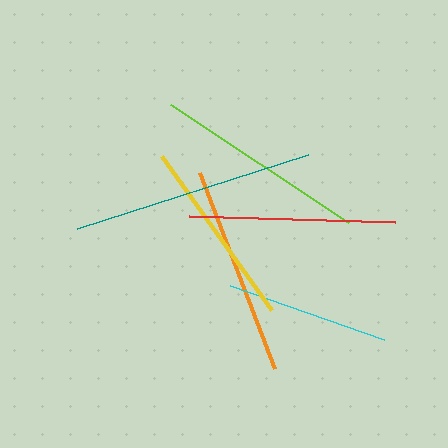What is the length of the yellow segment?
The yellow segment is approximately 189 pixels long.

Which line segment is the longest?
The teal line is the longest at approximately 243 pixels.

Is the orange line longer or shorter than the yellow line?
The orange line is longer than the yellow line.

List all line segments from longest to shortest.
From longest to shortest: teal, lime, orange, red, yellow, cyan.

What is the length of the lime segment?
The lime segment is approximately 213 pixels long.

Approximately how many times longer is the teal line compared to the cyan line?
The teal line is approximately 1.5 times the length of the cyan line.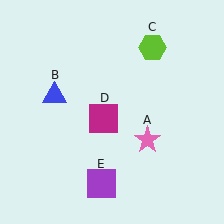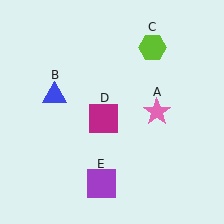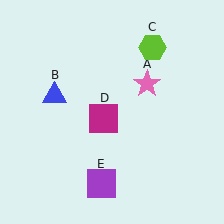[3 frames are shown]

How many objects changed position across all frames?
1 object changed position: pink star (object A).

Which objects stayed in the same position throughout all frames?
Blue triangle (object B) and lime hexagon (object C) and magenta square (object D) and purple square (object E) remained stationary.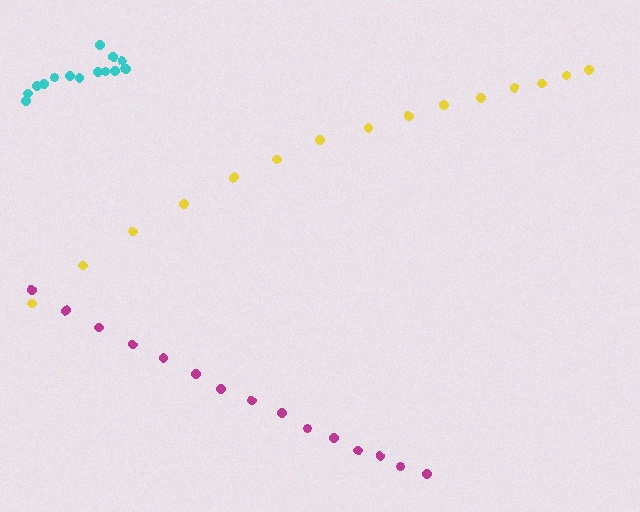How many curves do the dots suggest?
There are 3 distinct paths.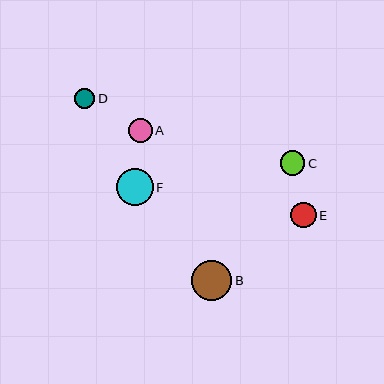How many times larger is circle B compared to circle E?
Circle B is approximately 1.6 times the size of circle E.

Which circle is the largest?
Circle B is the largest with a size of approximately 40 pixels.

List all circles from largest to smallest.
From largest to smallest: B, F, E, C, A, D.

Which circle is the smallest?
Circle D is the smallest with a size of approximately 21 pixels.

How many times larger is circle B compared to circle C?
Circle B is approximately 1.7 times the size of circle C.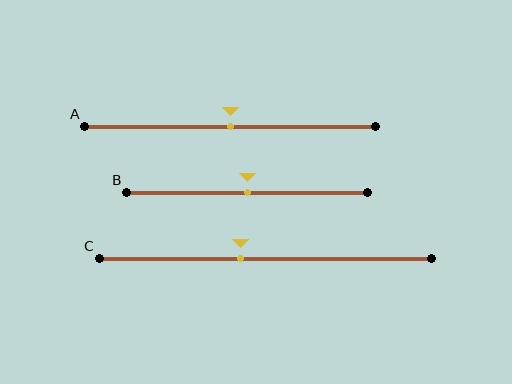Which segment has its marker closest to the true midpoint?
Segment A has its marker closest to the true midpoint.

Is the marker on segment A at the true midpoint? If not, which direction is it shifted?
Yes, the marker on segment A is at the true midpoint.